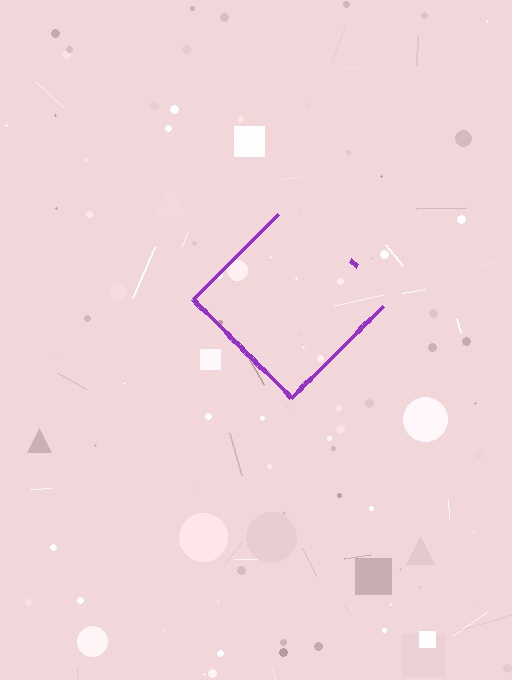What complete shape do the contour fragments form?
The contour fragments form a diamond.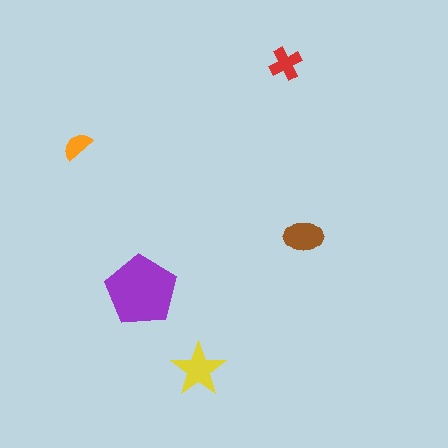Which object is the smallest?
The orange semicircle.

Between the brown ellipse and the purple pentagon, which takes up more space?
The purple pentagon.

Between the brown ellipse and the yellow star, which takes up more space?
The yellow star.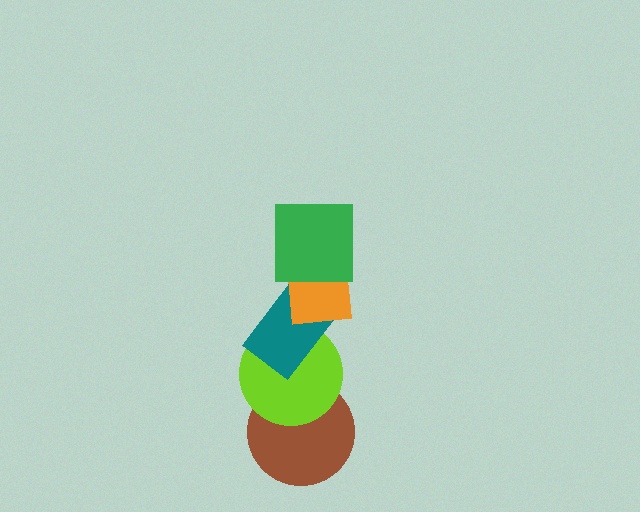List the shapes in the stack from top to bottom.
From top to bottom: the green square, the orange square, the teal rectangle, the lime circle, the brown circle.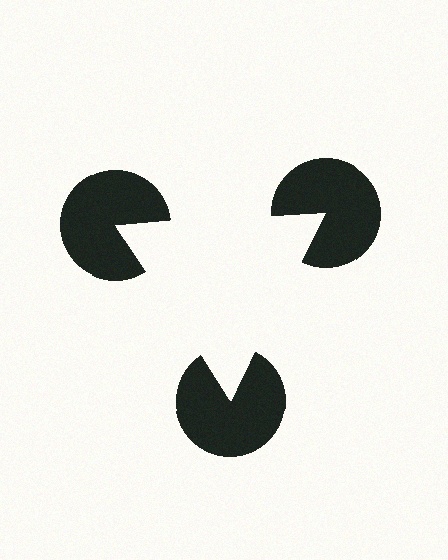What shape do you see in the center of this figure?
An illusory triangle — its edges are inferred from the aligned wedge cuts in the pac-man discs, not physically drawn.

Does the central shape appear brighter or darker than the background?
It typically appears slightly brighter than the background, even though no actual brightness change is drawn.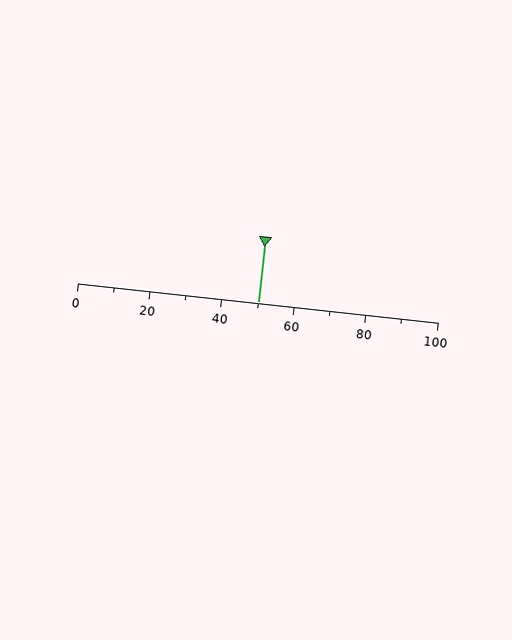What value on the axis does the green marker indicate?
The marker indicates approximately 50.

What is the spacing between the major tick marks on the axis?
The major ticks are spaced 20 apart.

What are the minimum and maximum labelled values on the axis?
The axis runs from 0 to 100.